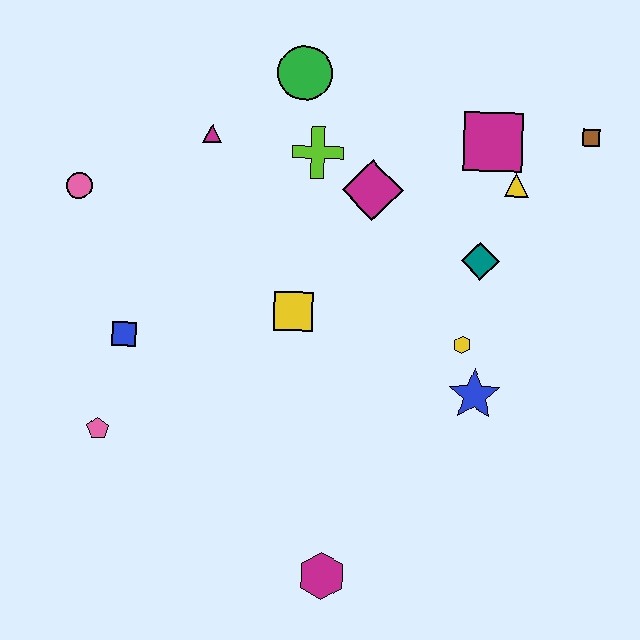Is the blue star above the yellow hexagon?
No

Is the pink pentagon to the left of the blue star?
Yes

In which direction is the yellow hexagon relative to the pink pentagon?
The yellow hexagon is to the right of the pink pentagon.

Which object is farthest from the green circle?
The magenta hexagon is farthest from the green circle.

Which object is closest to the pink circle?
The magenta triangle is closest to the pink circle.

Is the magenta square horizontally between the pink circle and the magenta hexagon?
No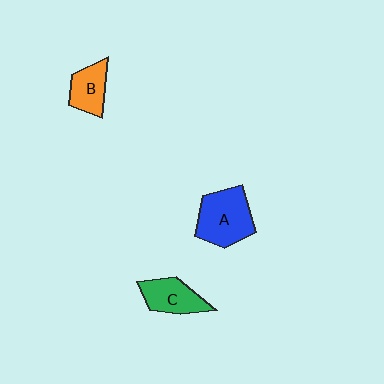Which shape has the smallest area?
Shape B (orange).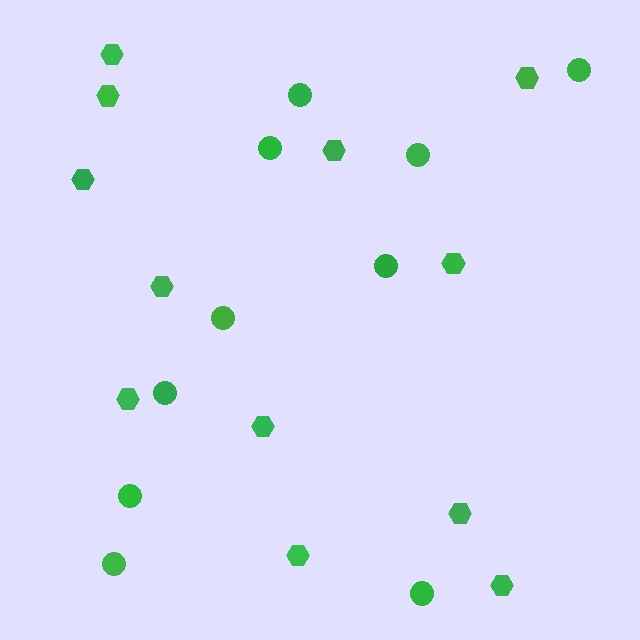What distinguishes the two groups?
There are 2 groups: one group of circles (10) and one group of hexagons (12).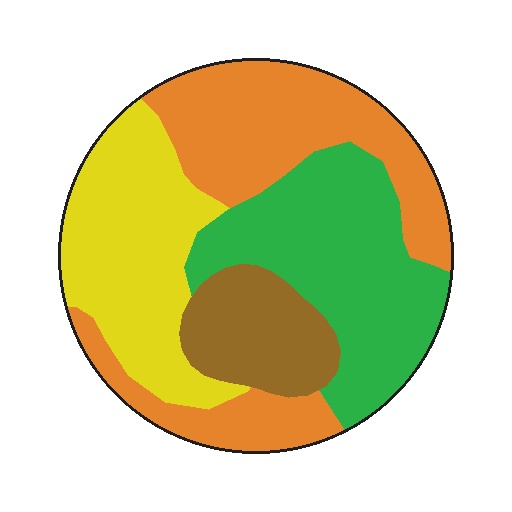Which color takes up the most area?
Orange, at roughly 35%.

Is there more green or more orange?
Orange.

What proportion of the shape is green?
Green takes up between a quarter and a half of the shape.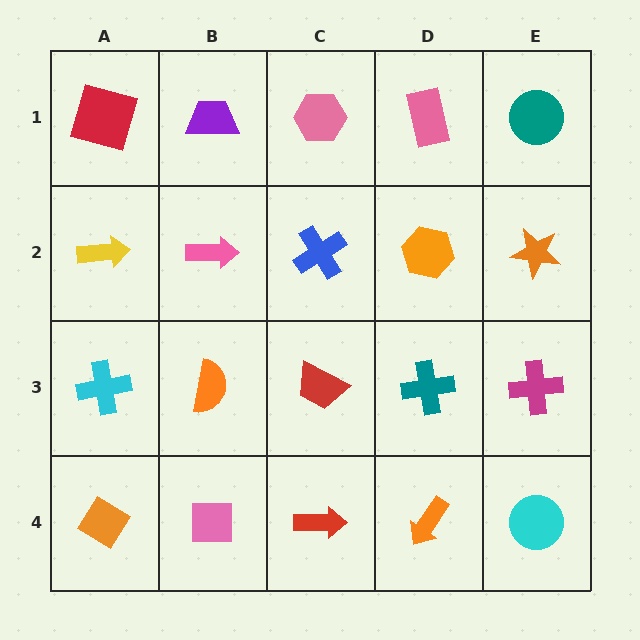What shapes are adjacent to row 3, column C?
A blue cross (row 2, column C), a red arrow (row 4, column C), an orange semicircle (row 3, column B), a teal cross (row 3, column D).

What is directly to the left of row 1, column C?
A purple trapezoid.